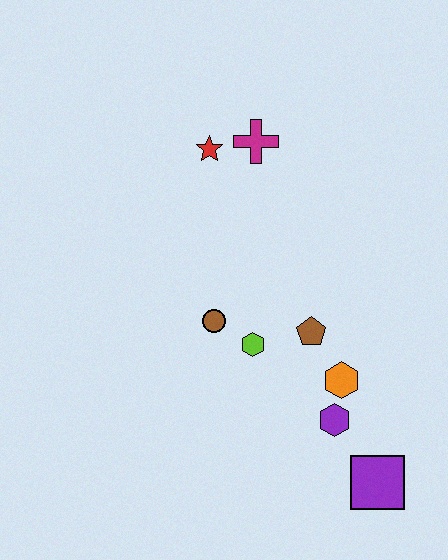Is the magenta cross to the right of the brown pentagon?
No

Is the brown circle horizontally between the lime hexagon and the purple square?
No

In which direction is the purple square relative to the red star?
The purple square is below the red star.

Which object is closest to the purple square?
The purple hexagon is closest to the purple square.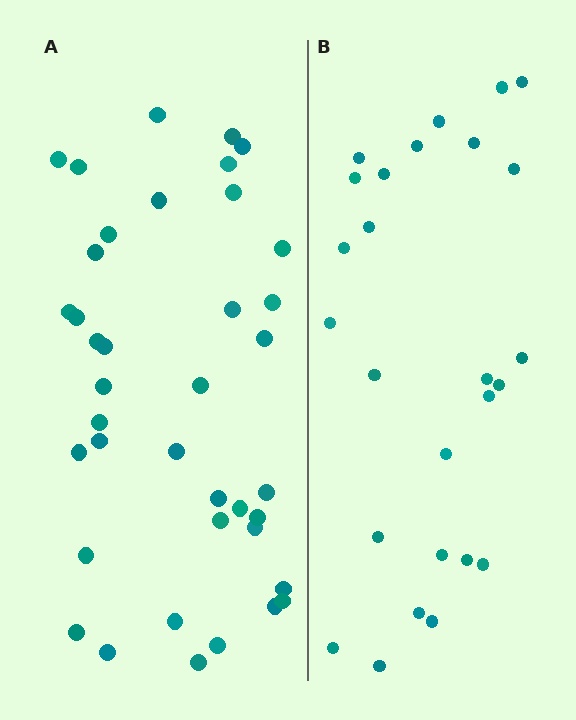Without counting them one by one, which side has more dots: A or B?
Region A (the left region) has more dots.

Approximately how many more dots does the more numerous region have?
Region A has approximately 15 more dots than region B.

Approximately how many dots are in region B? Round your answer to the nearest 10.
About 30 dots. (The exact count is 26, which rounds to 30.)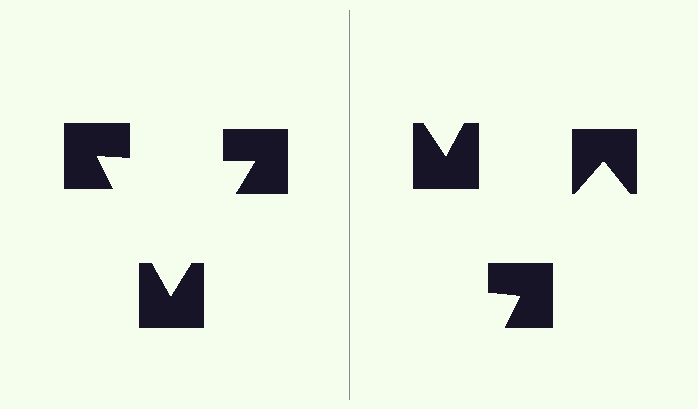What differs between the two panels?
The notched squares are positioned identically on both sides; only the wedge orientations differ. On the left they align to a triangle; on the right they are misaligned.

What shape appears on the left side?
An illusory triangle.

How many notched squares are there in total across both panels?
6 — 3 on each side.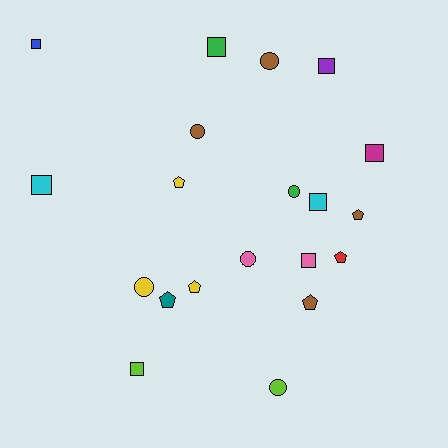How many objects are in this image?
There are 20 objects.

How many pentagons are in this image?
There are 6 pentagons.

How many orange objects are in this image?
There are no orange objects.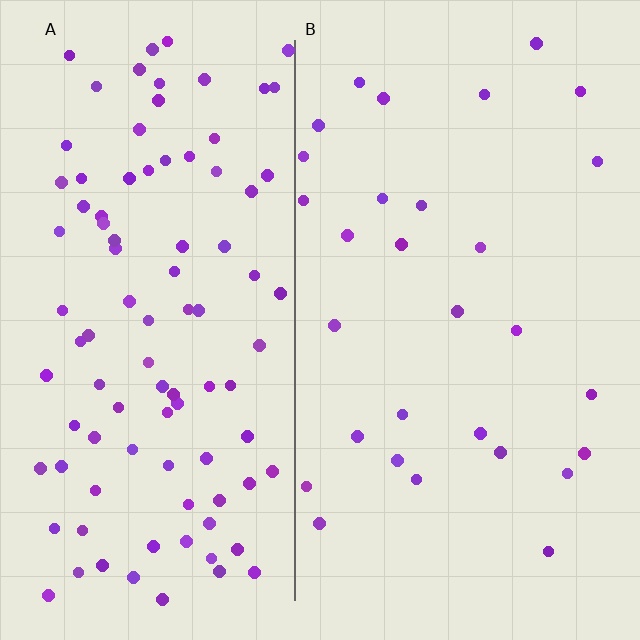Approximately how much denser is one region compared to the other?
Approximately 3.3× — region A over region B.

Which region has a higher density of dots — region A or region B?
A (the left).